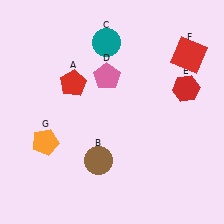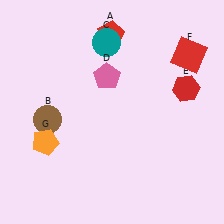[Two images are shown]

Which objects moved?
The objects that moved are: the red pentagon (A), the brown circle (B).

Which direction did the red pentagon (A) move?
The red pentagon (A) moved up.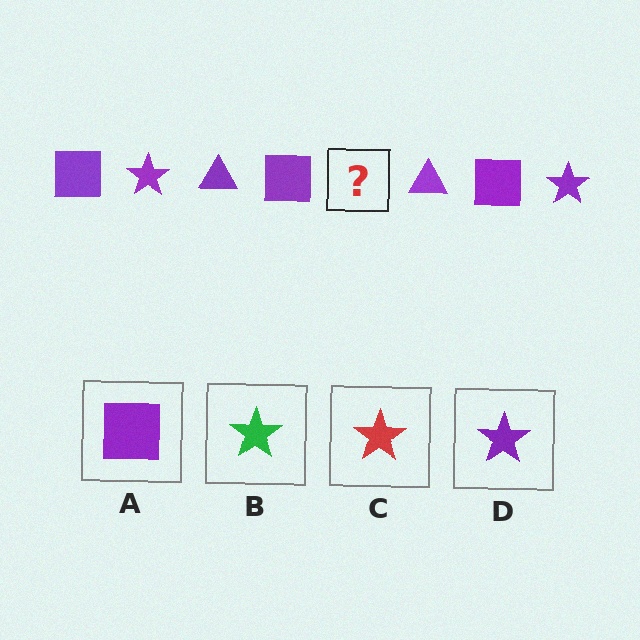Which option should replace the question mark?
Option D.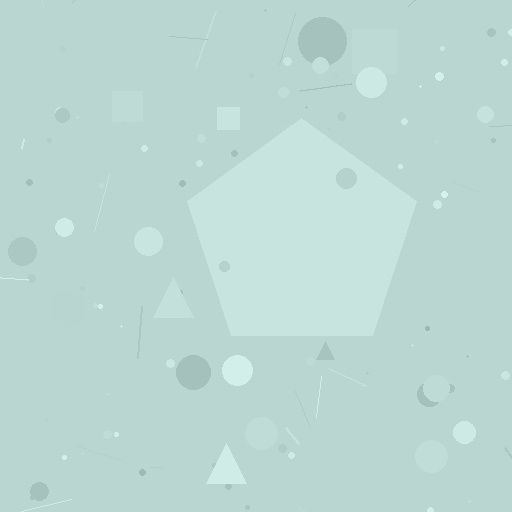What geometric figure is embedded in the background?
A pentagon is embedded in the background.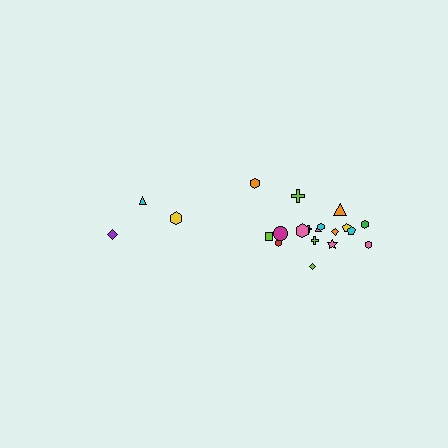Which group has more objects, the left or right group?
The right group.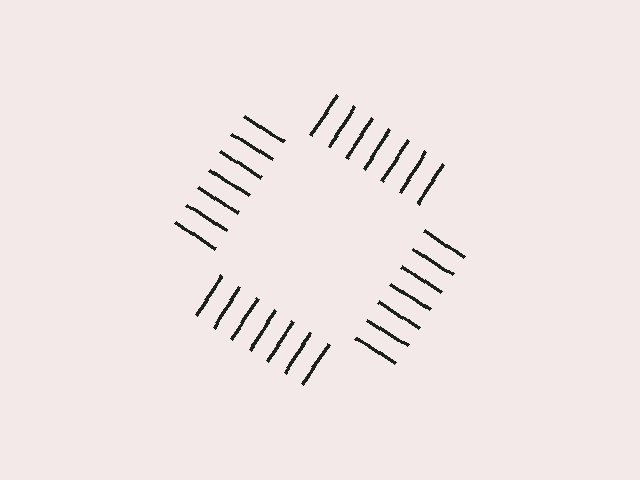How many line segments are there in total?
28 — 7 along each of the 4 edges.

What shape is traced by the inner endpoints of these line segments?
An illusory square — the line segments terminate on its edges but no continuous stroke is drawn.